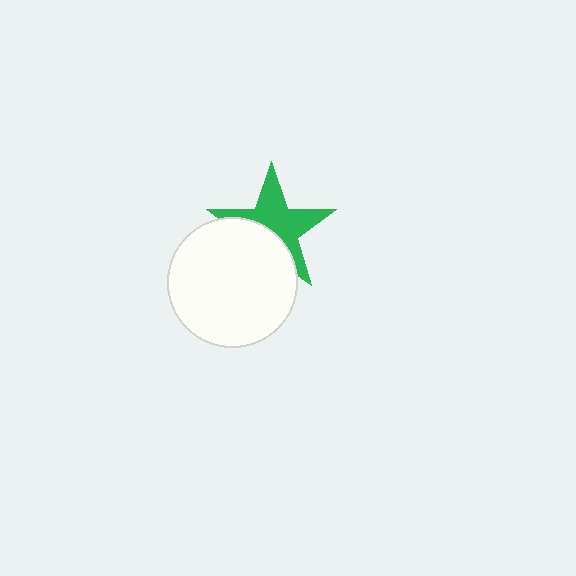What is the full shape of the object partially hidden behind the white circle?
The partially hidden object is a green star.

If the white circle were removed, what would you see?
You would see the complete green star.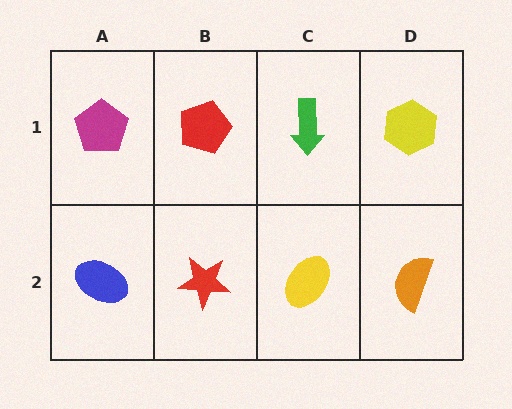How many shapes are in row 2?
4 shapes.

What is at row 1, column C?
A green arrow.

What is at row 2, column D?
An orange semicircle.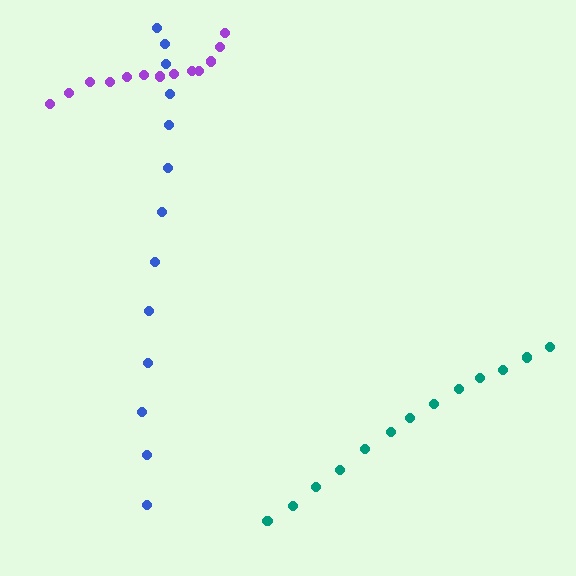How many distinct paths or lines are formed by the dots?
There are 3 distinct paths.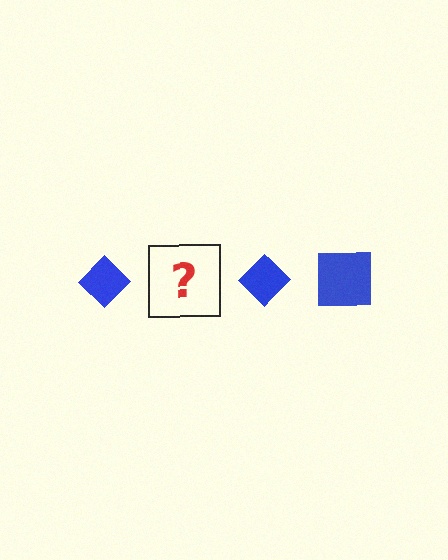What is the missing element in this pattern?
The missing element is a blue square.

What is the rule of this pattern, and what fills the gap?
The rule is that the pattern cycles through diamond, square shapes in blue. The gap should be filled with a blue square.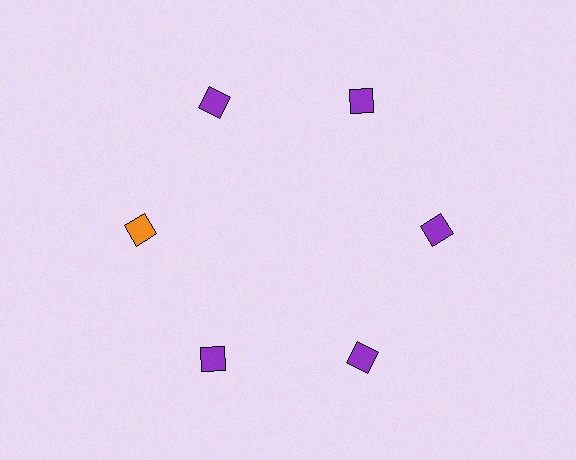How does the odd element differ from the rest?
It has a different color: orange instead of purple.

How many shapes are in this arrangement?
There are 6 shapes arranged in a ring pattern.